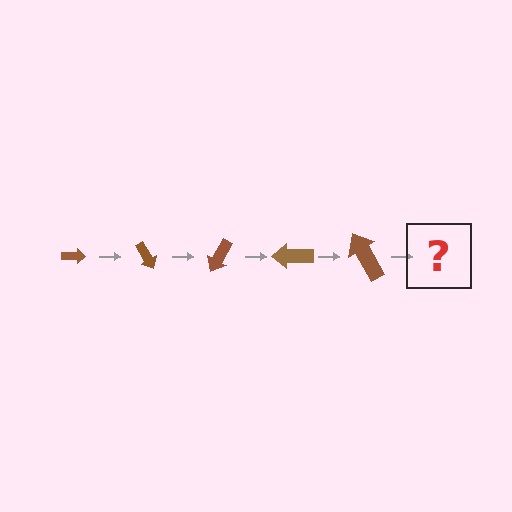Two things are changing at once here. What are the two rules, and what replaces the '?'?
The two rules are that the arrow grows larger each step and it rotates 60 degrees each step. The '?' should be an arrow, larger than the previous one and rotated 300 degrees from the start.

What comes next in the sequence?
The next element should be an arrow, larger than the previous one and rotated 300 degrees from the start.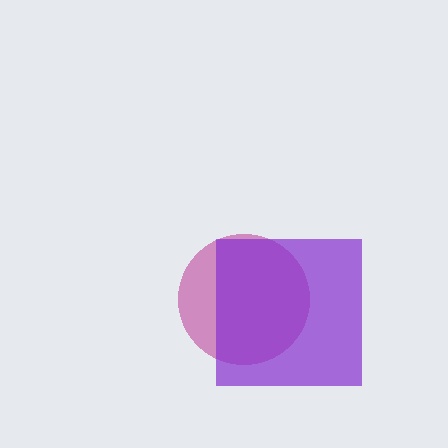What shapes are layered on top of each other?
The layered shapes are: a magenta circle, a purple square.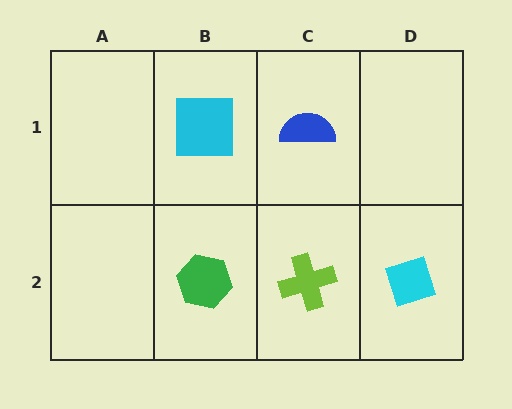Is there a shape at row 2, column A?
No, that cell is empty.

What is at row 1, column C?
A blue semicircle.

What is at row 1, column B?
A cyan square.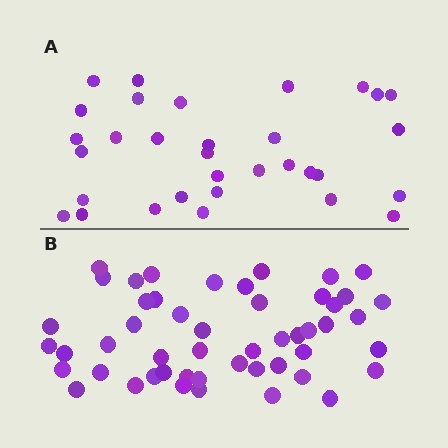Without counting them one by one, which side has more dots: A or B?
Region B (the bottom region) has more dots.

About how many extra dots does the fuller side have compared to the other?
Region B has approximately 20 more dots than region A.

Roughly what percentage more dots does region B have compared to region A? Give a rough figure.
About 55% more.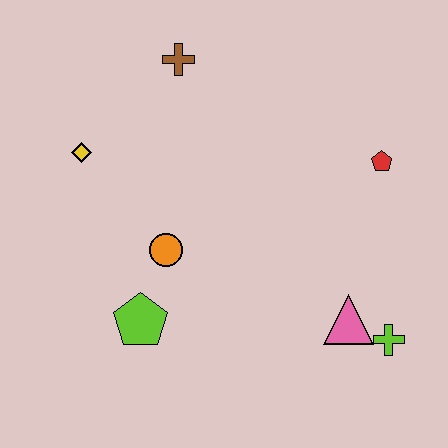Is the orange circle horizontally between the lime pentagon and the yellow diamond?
No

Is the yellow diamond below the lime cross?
No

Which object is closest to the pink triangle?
The lime cross is closest to the pink triangle.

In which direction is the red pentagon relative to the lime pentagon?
The red pentagon is to the right of the lime pentagon.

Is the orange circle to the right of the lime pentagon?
Yes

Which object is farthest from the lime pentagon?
The red pentagon is farthest from the lime pentagon.